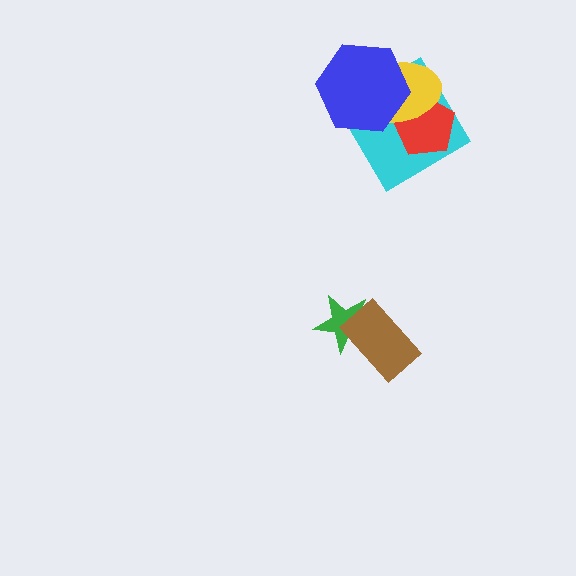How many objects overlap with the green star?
1 object overlaps with the green star.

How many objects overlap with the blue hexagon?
3 objects overlap with the blue hexagon.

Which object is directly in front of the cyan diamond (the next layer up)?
The red pentagon is directly in front of the cyan diamond.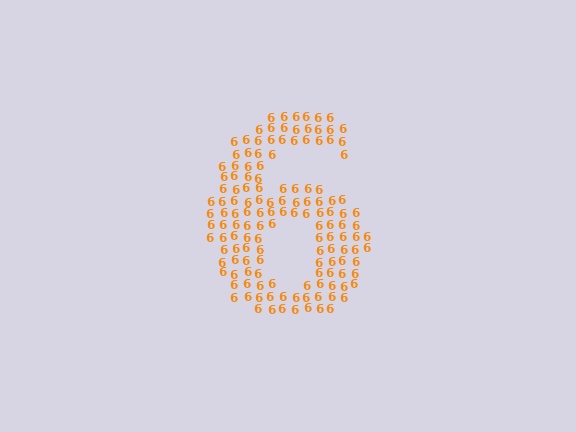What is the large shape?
The large shape is the digit 6.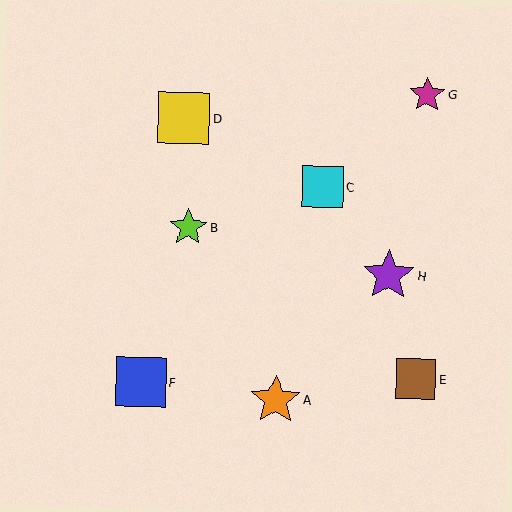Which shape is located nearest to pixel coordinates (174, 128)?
The yellow square (labeled D) at (184, 118) is nearest to that location.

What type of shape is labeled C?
Shape C is a cyan square.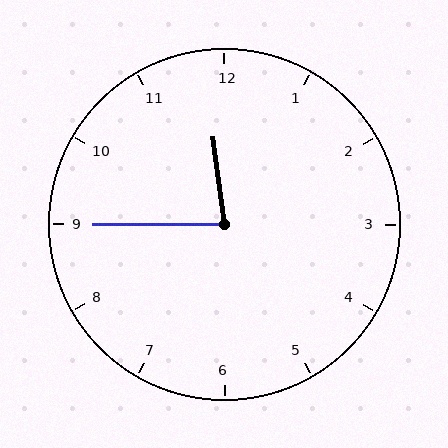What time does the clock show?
11:45.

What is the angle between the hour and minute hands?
Approximately 82 degrees.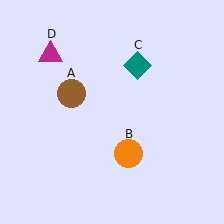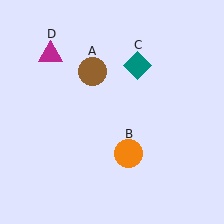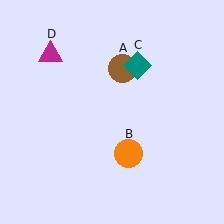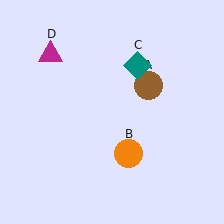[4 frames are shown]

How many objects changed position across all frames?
1 object changed position: brown circle (object A).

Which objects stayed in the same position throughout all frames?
Orange circle (object B) and teal diamond (object C) and magenta triangle (object D) remained stationary.